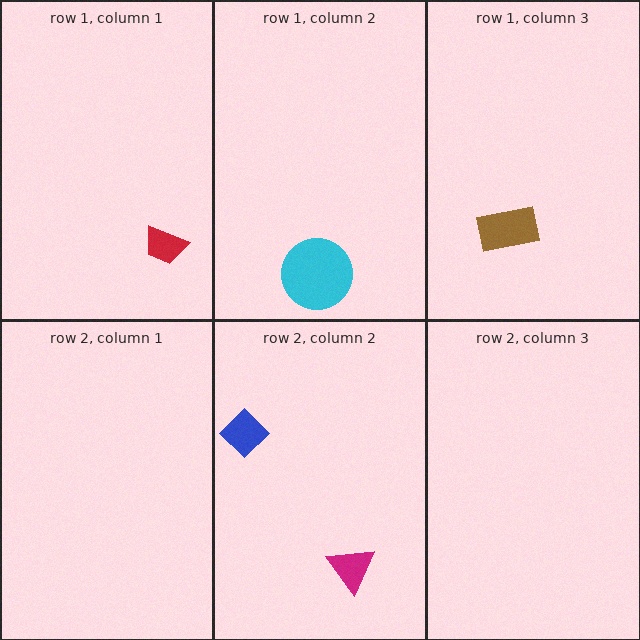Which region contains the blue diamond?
The row 2, column 2 region.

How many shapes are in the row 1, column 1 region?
1.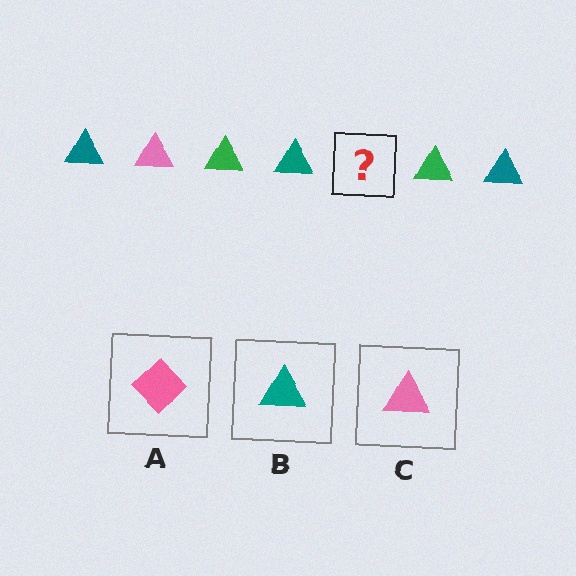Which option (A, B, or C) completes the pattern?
C.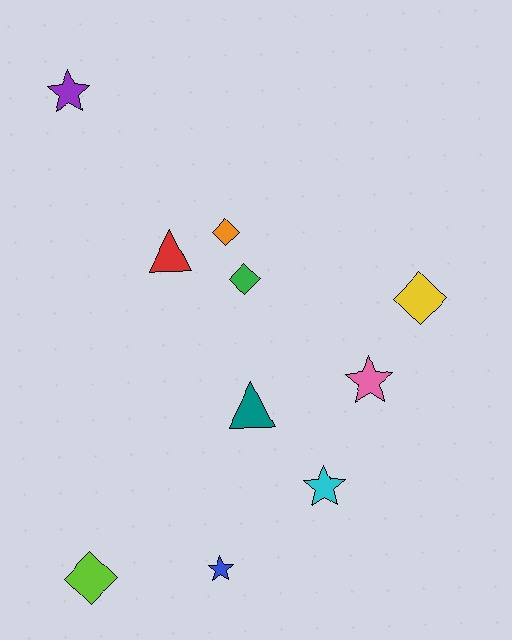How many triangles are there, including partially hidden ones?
There are 2 triangles.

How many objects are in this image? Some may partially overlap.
There are 10 objects.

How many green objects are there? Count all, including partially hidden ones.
There is 1 green object.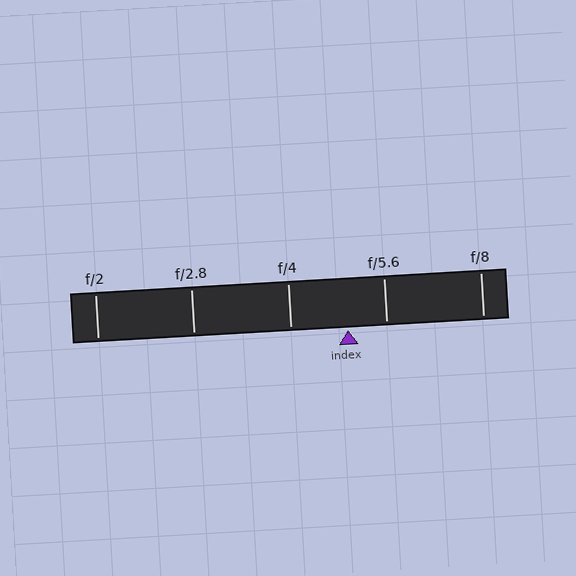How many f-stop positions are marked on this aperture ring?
There are 5 f-stop positions marked.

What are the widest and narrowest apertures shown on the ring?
The widest aperture shown is f/2 and the narrowest is f/8.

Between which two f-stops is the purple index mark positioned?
The index mark is between f/4 and f/5.6.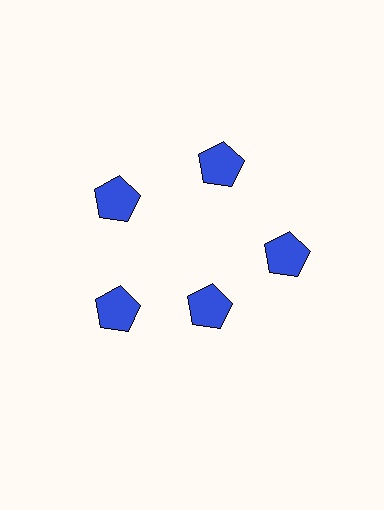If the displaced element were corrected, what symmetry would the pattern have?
It would have 5-fold rotational symmetry — the pattern would map onto itself every 72 degrees.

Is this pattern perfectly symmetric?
No. The 5 blue pentagons are arranged in a ring, but one element near the 5 o'clock position is pulled inward toward the center, breaking the 5-fold rotational symmetry.